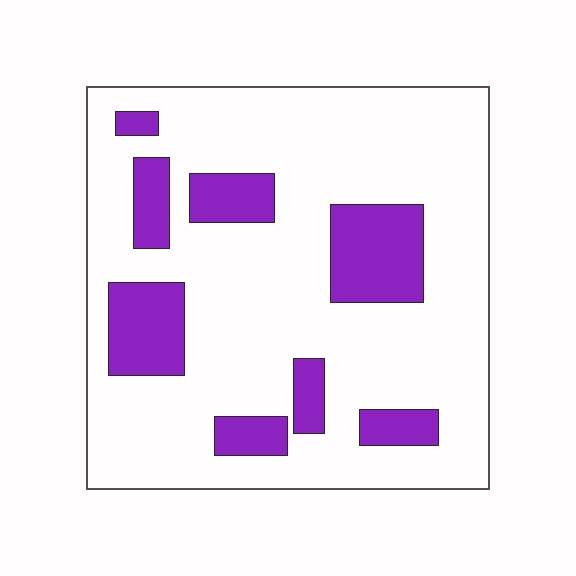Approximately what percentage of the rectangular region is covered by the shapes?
Approximately 20%.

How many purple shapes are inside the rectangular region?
8.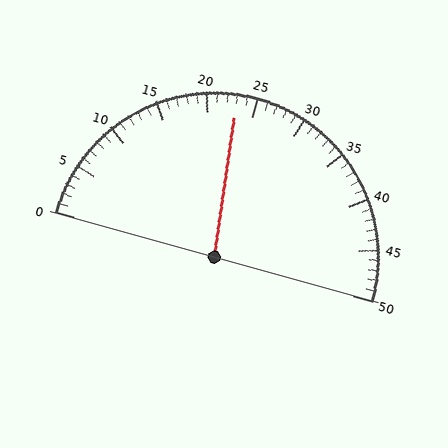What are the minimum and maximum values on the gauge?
The gauge ranges from 0 to 50.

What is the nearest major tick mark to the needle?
The nearest major tick mark is 25.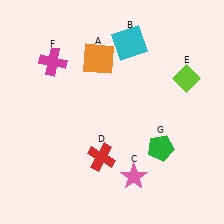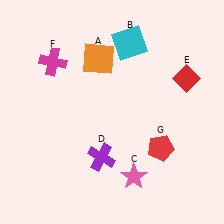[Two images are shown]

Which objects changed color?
D changed from red to purple. E changed from lime to red. G changed from green to red.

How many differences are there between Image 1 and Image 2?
There are 3 differences between the two images.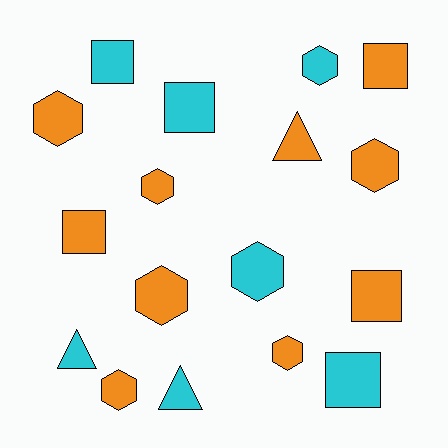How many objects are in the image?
There are 17 objects.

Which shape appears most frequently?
Hexagon, with 8 objects.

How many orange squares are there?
There are 3 orange squares.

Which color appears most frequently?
Orange, with 10 objects.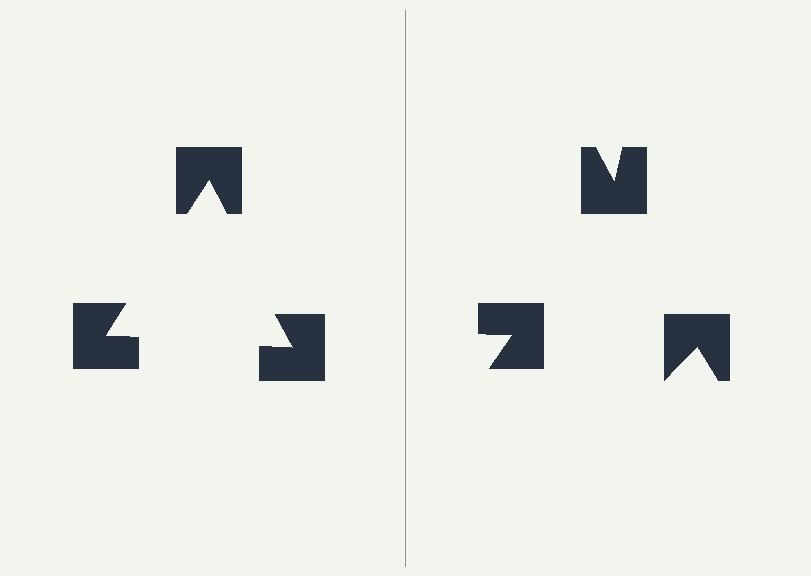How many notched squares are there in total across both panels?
6 — 3 on each side.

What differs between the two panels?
The notched squares are positioned identically on both sides; only the wedge orientations differ. On the left they align to a triangle; on the right they are misaligned.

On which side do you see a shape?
An illusory triangle appears on the left side. On the right side the wedge cuts are rotated, so no coherent shape forms.